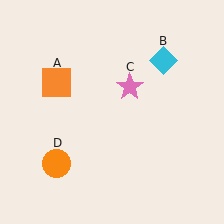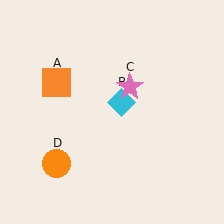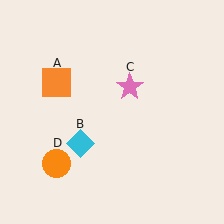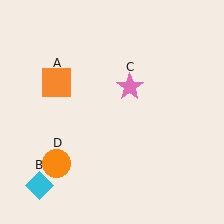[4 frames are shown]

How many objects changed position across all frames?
1 object changed position: cyan diamond (object B).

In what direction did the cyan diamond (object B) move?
The cyan diamond (object B) moved down and to the left.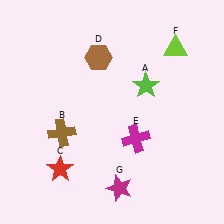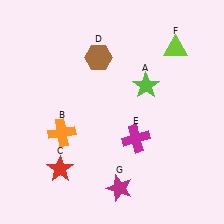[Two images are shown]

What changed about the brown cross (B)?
In Image 1, B is brown. In Image 2, it changed to orange.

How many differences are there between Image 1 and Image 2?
There is 1 difference between the two images.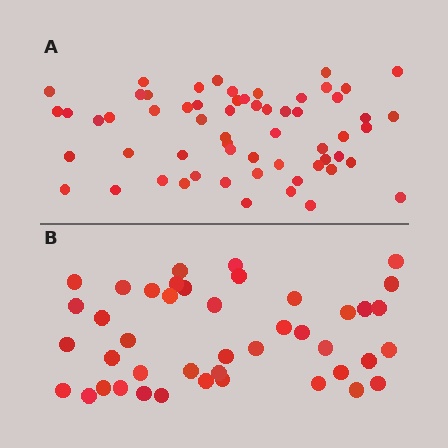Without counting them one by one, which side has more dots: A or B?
Region A (the top region) has more dots.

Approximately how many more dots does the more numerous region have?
Region A has approximately 15 more dots than region B.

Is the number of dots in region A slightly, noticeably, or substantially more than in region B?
Region A has noticeably more, but not dramatically so. The ratio is roughly 1.4 to 1.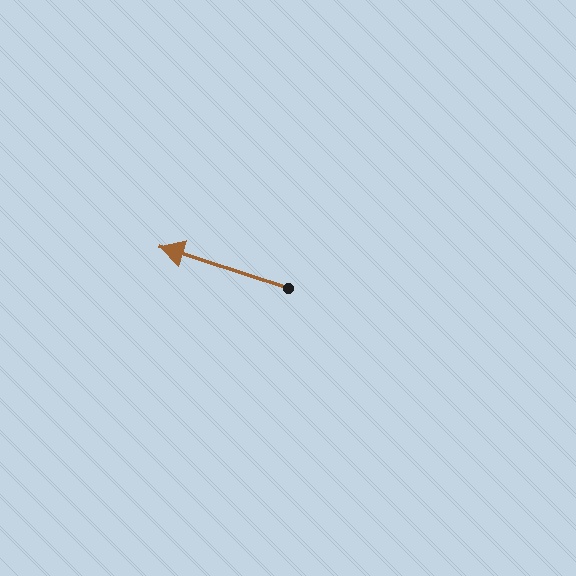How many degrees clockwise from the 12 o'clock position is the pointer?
Approximately 288 degrees.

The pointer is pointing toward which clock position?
Roughly 10 o'clock.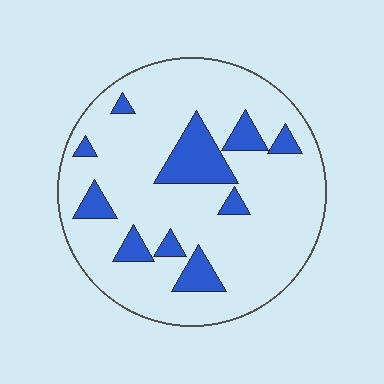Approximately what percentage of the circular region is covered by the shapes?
Approximately 15%.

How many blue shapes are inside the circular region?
10.